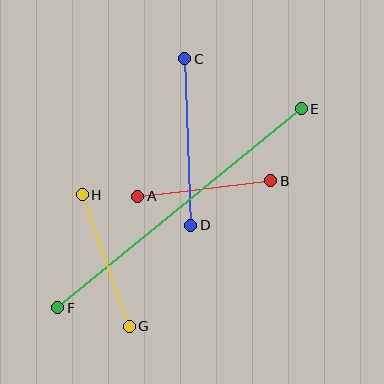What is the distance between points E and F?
The distance is approximately 315 pixels.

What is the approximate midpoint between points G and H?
The midpoint is at approximately (106, 260) pixels.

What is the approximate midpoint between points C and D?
The midpoint is at approximately (188, 142) pixels.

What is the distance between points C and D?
The distance is approximately 166 pixels.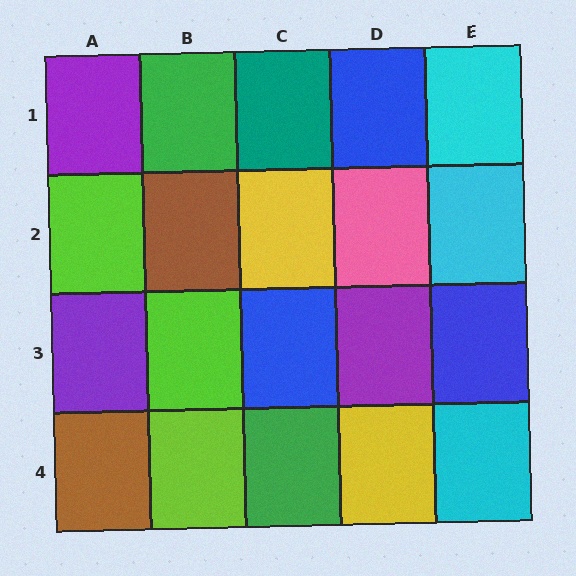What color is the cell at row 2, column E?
Cyan.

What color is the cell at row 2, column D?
Pink.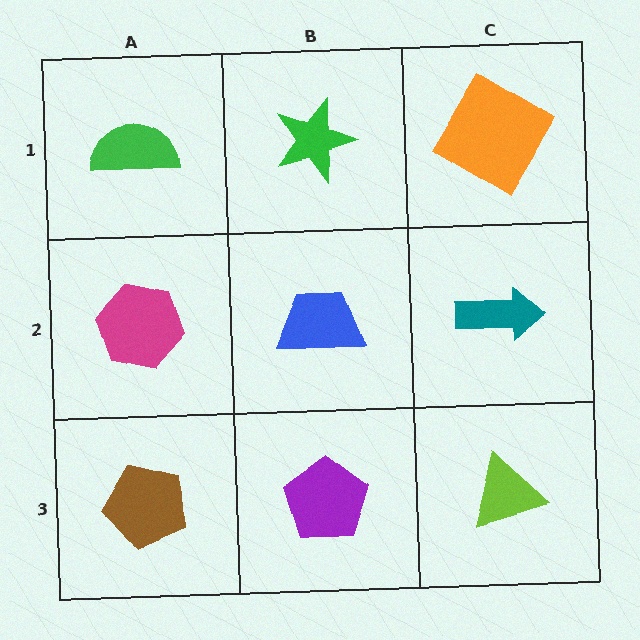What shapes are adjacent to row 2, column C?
An orange diamond (row 1, column C), a lime triangle (row 3, column C), a blue trapezoid (row 2, column B).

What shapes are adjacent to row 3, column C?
A teal arrow (row 2, column C), a purple pentagon (row 3, column B).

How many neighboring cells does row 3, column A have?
2.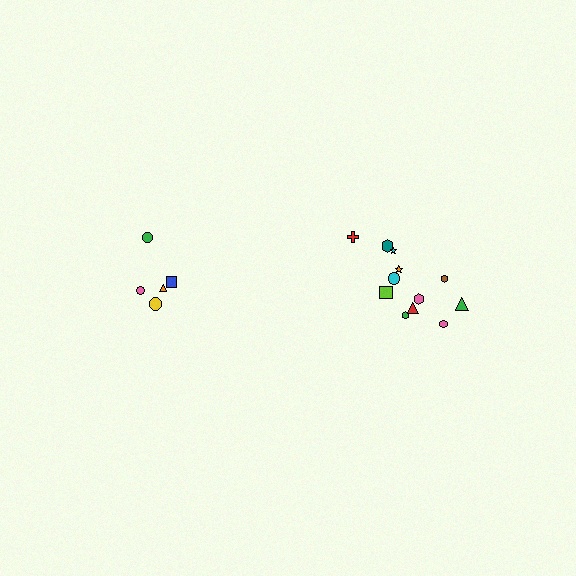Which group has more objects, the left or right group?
The right group.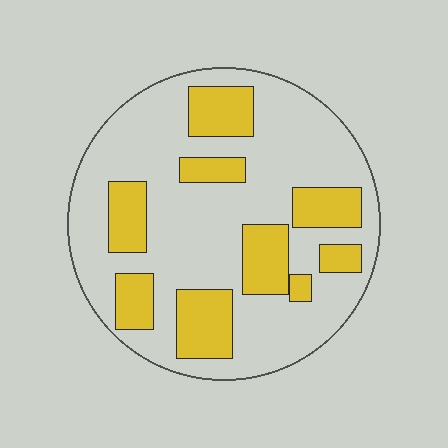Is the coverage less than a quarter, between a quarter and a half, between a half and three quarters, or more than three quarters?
Between a quarter and a half.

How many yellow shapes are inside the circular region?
9.